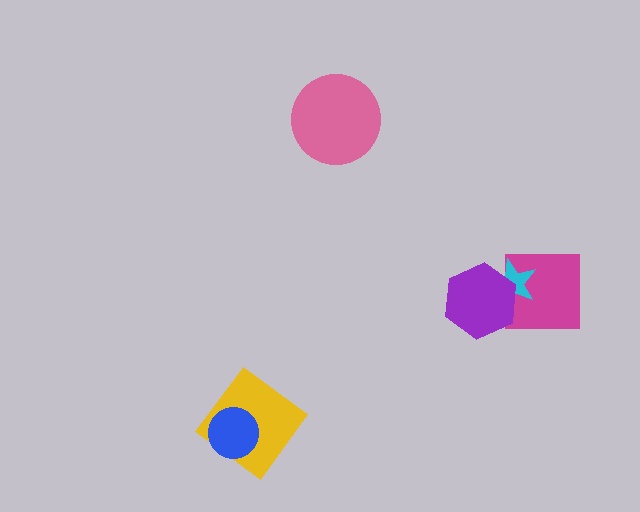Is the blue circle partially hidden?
No, no other shape covers it.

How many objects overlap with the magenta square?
2 objects overlap with the magenta square.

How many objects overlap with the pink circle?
0 objects overlap with the pink circle.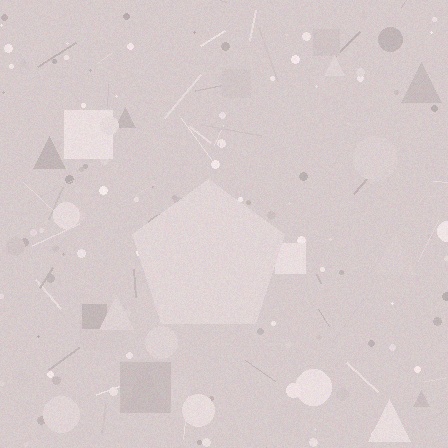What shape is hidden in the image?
A pentagon is hidden in the image.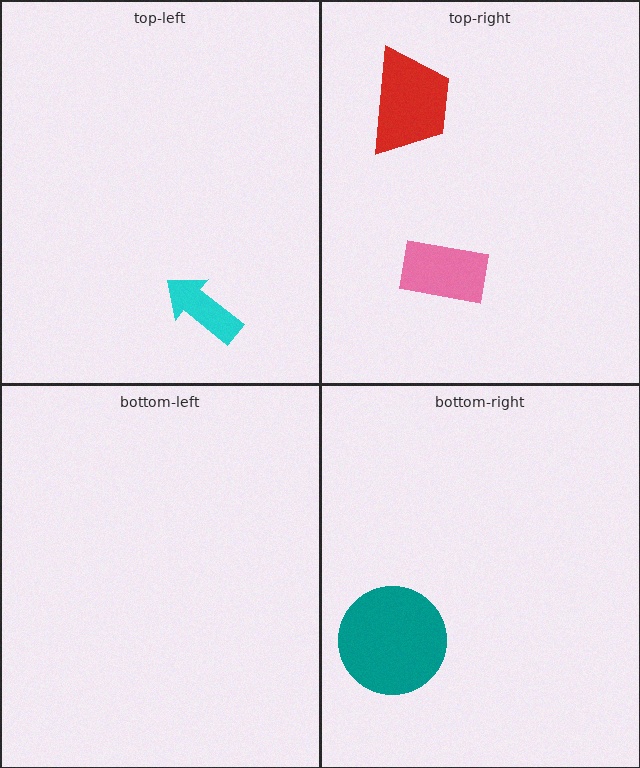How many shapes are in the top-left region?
1.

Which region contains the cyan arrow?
The top-left region.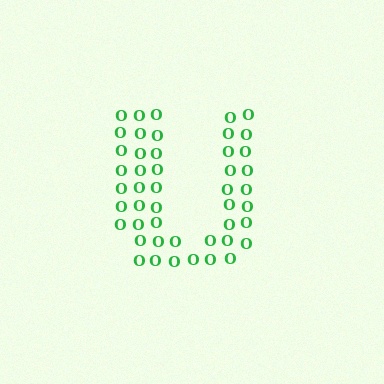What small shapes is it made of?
It is made of small letter O's.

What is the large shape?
The large shape is the letter U.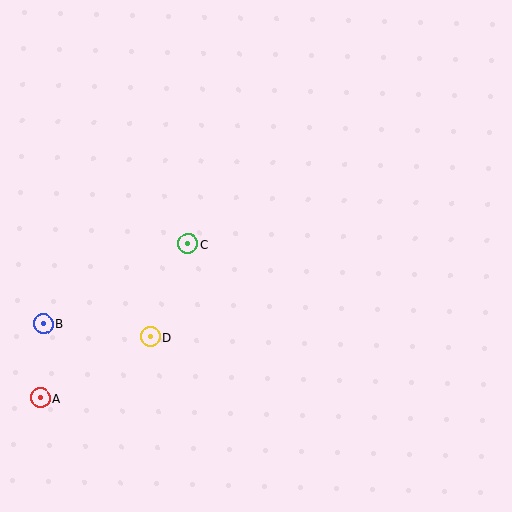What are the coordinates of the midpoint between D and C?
The midpoint between D and C is at (169, 291).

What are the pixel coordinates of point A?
Point A is at (40, 398).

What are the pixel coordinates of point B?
Point B is at (43, 324).